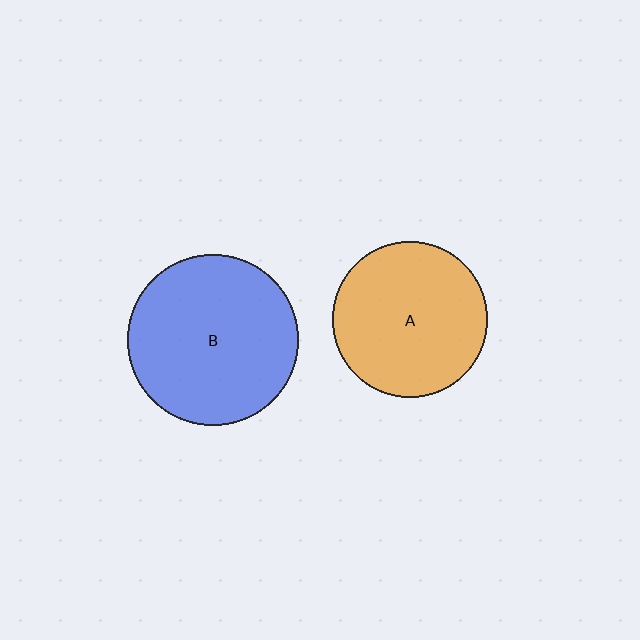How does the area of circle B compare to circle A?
Approximately 1.2 times.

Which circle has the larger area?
Circle B (blue).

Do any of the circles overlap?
No, none of the circles overlap.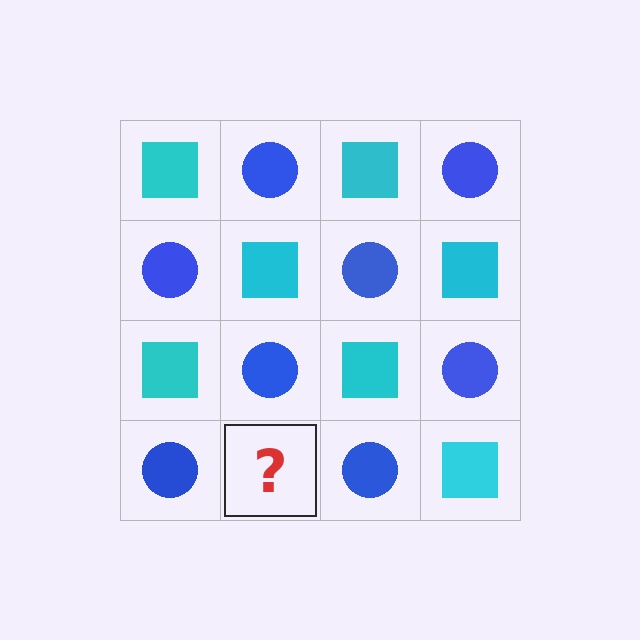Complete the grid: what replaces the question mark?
The question mark should be replaced with a cyan square.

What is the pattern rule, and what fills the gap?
The rule is that it alternates cyan square and blue circle in a checkerboard pattern. The gap should be filled with a cyan square.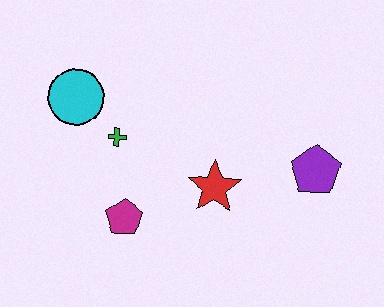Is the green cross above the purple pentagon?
Yes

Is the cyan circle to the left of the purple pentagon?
Yes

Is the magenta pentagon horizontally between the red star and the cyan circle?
Yes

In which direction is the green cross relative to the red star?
The green cross is to the left of the red star.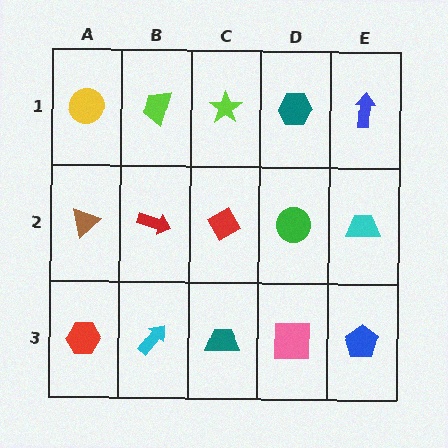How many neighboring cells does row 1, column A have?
2.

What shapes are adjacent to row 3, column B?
A red arrow (row 2, column B), a red hexagon (row 3, column A), a teal trapezoid (row 3, column C).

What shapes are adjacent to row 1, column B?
A red arrow (row 2, column B), a yellow circle (row 1, column A), a lime star (row 1, column C).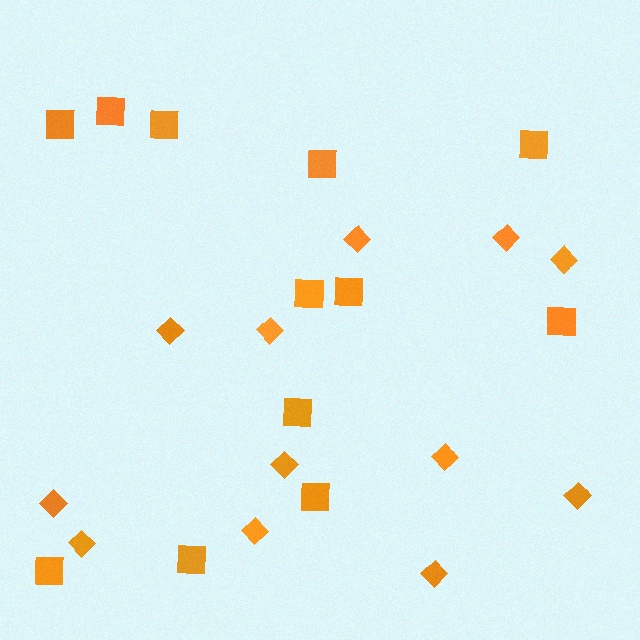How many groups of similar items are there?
There are 2 groups: one group of diamonds (12) and one group of squares (12).